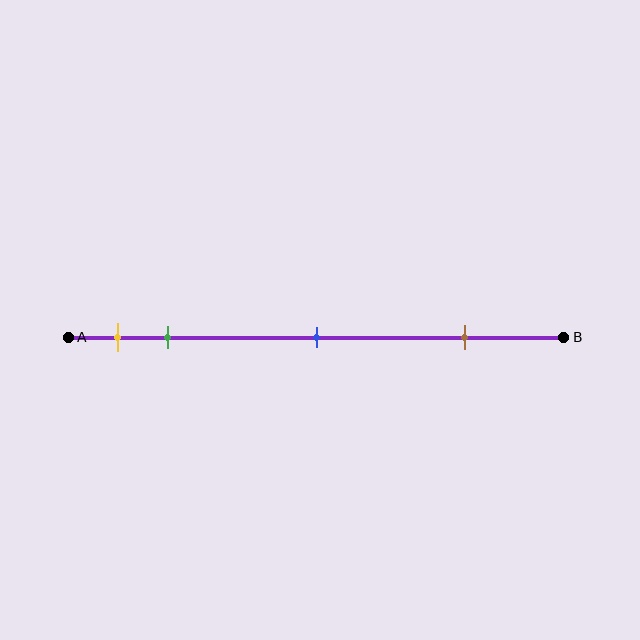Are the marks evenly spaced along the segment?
No, the marks are not evenly spaced.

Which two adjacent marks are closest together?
The yellow and green marks are the closest adjacent pair.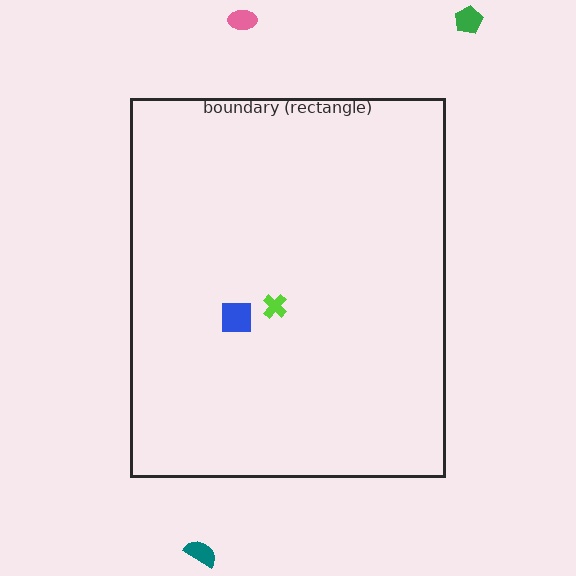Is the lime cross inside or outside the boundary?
Inside.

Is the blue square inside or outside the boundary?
Inside.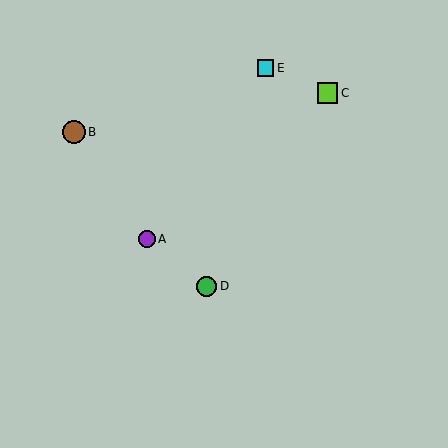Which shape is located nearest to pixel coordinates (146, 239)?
The purple circle (labeled A) at (147, 239) is nearest to that location.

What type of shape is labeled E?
Shape E is a cyan square.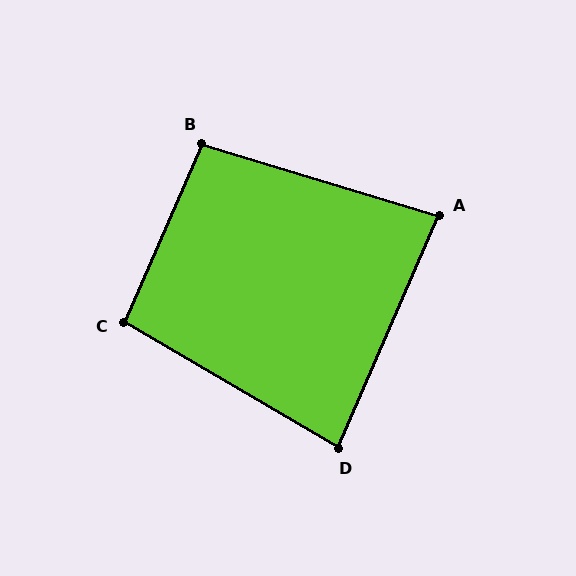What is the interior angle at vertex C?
Approximately 97 degrees (obtuse).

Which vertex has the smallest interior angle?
D, at approximately 83 degrees.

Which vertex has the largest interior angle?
B, at approximately 97 degrees.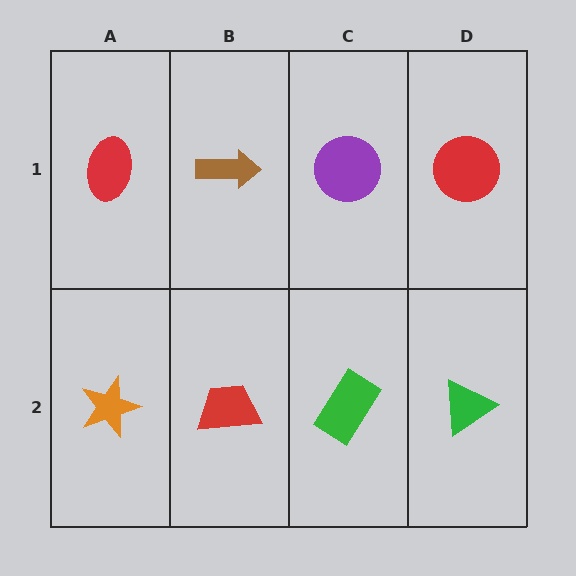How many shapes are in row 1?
4 shapes.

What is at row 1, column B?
A brown arrow.